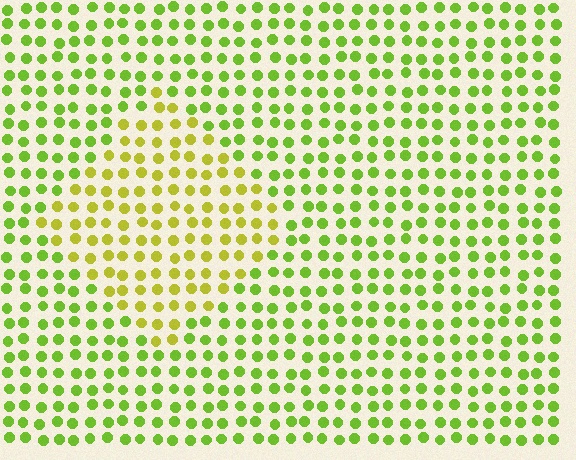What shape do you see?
I see a diamond.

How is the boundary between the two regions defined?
The boundary is defined purely by a slight shift in hue (about 30 degrees). Spacing, size, and orientation are identical on both sides.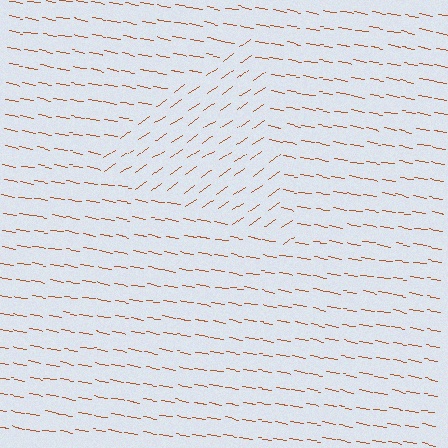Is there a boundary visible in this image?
Yes, there is a texture boundary formed by a change in line orientation.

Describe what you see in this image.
The image is filled with small brown line segments. A triangle region in the image has lines oriented differently from the surrounding lines, creating a visible texture boundary.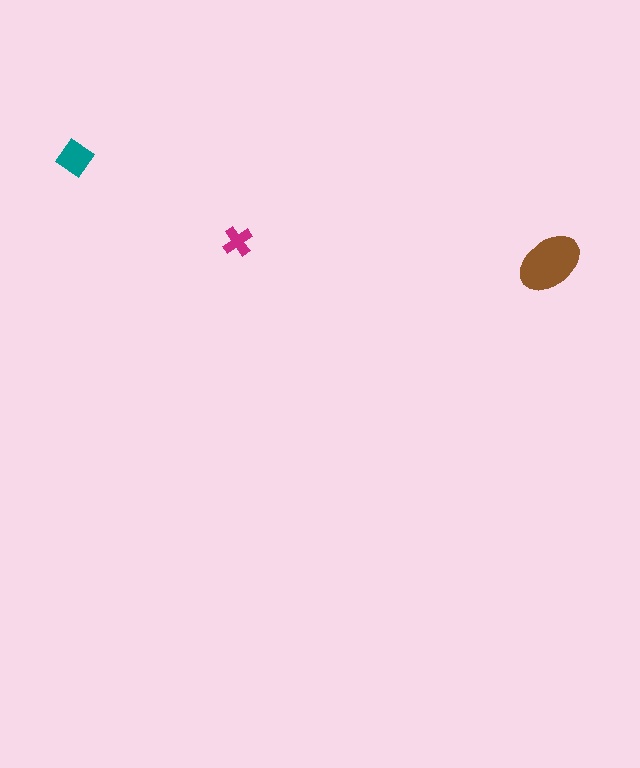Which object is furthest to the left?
The teal diamond is leftmost.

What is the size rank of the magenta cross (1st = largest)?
3rd.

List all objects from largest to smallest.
The brown ellipse, the teal diamond, the magenta cross.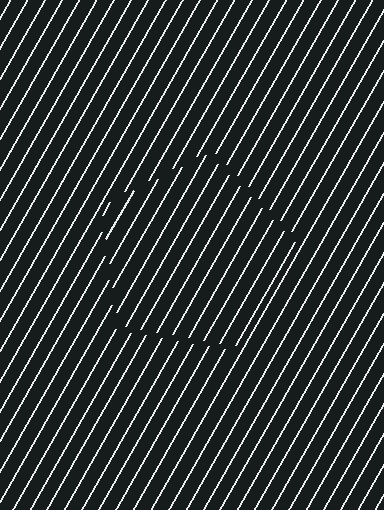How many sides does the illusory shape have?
5 sides — the line-ends trace a pentagon.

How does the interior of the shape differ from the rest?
The interior of the shape contains the same grating, shifted by half a period — the contour is defined by the phase discontinuity where line-ends from the inner and outer gratings abut.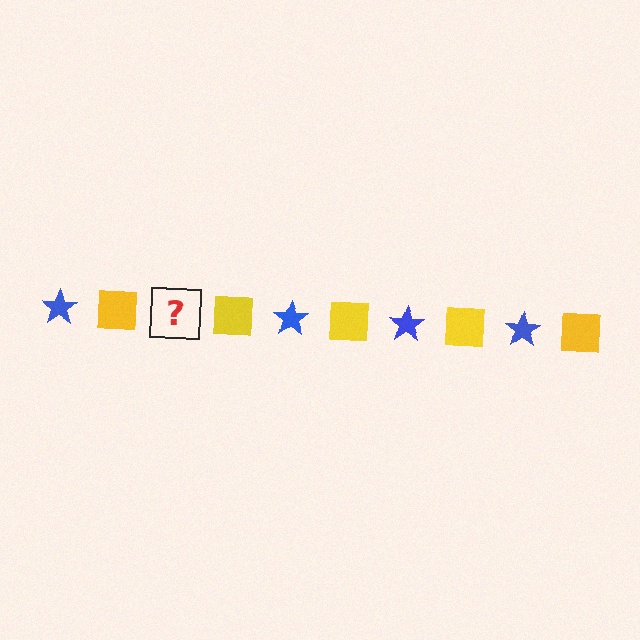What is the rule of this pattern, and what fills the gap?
The rule is that the pattern alternates between blue star and yellow square. The gap should be filled with a blue star.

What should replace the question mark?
The question mark should be replaced with a blue star.